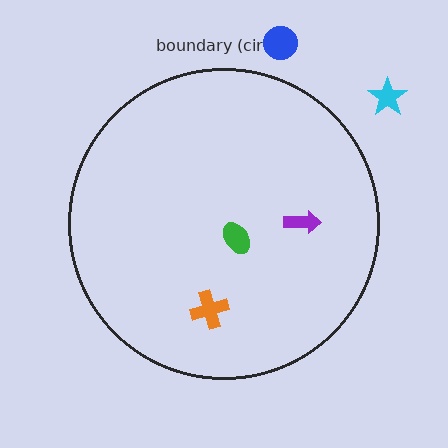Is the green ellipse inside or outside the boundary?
Inside.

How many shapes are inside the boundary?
3 inside, 2 outside.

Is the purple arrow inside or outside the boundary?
Inside.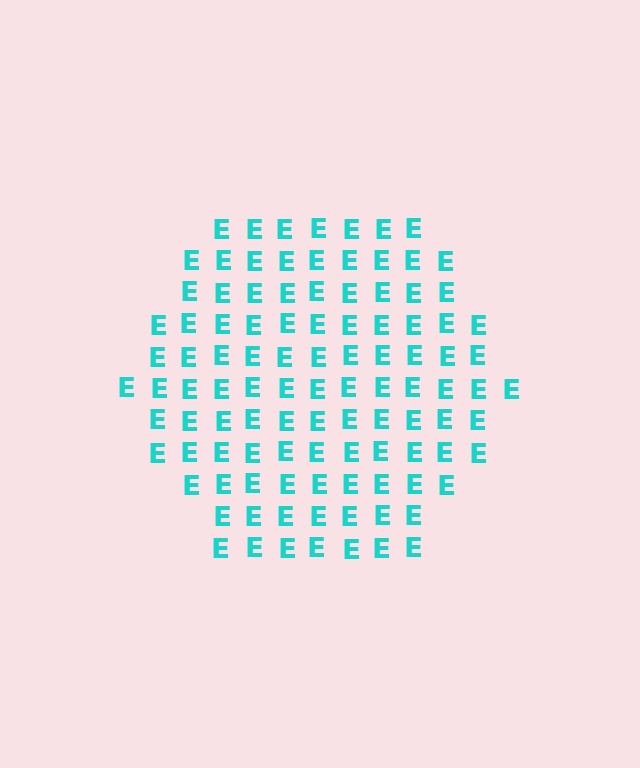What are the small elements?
The small elements are letter E's.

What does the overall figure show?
The overall figure shows a hexagon.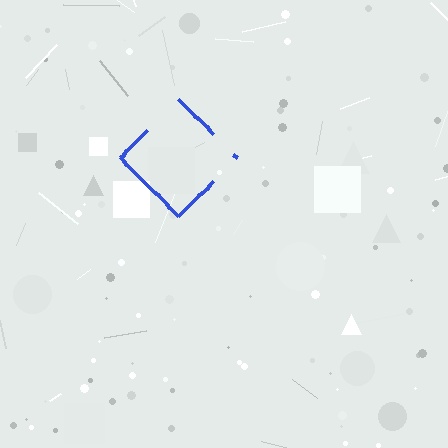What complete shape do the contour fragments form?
The contour fragments form a diamond.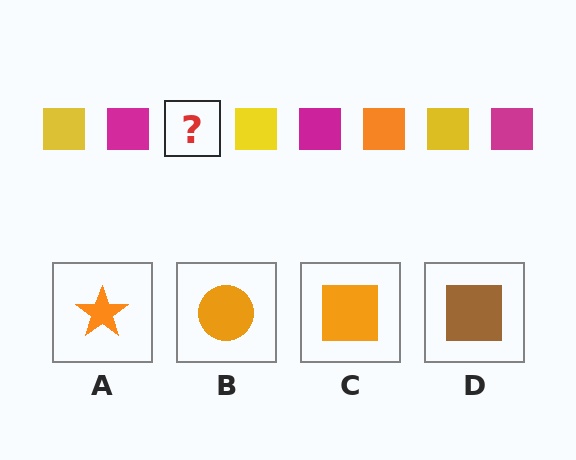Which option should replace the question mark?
Option C.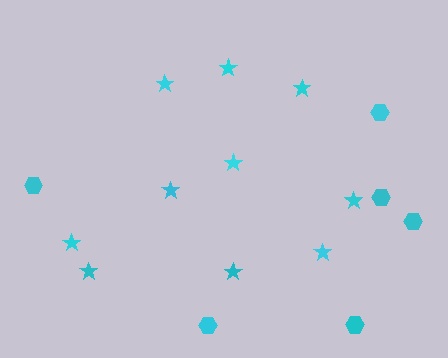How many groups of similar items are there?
There are 2 groups: one group of stars (10) and one group of hexagons (6).